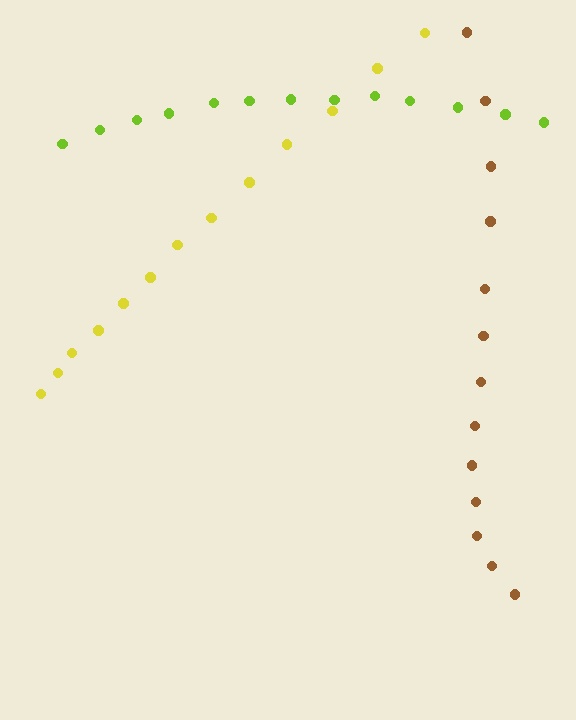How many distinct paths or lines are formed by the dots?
There are 3 distinct paths.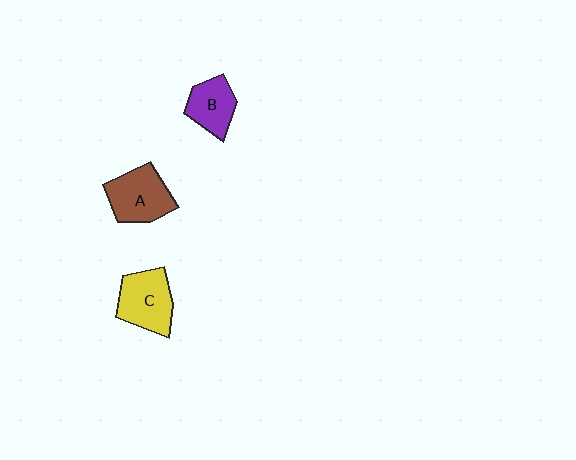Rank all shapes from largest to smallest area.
From largest to smallest: A (brown), C (yellow), B (purple).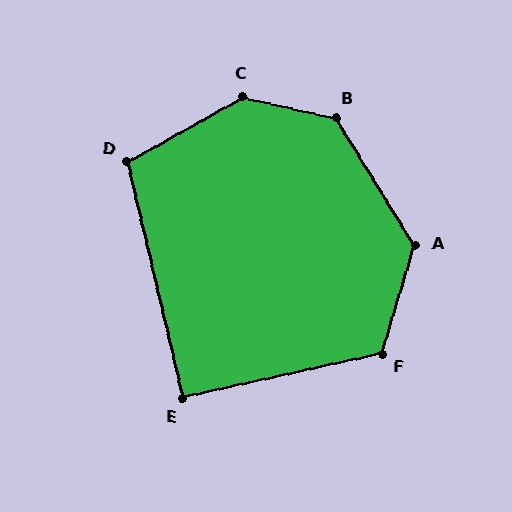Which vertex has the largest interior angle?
C, at approximately 138 degrees.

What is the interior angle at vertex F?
Approximately 119 degrees (obtuse).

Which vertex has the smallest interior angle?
E, at approximately 91 degrees.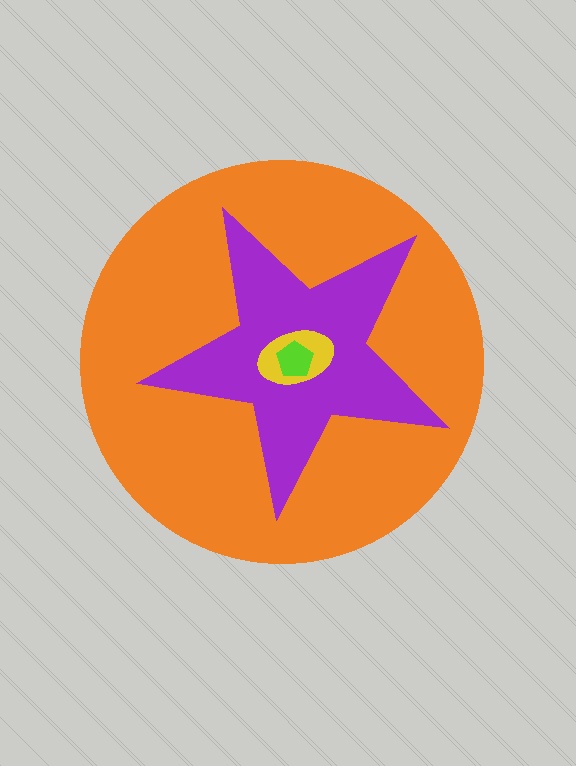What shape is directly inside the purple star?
The yellow ellipse.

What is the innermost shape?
The lime pentagon.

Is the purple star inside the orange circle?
Yes.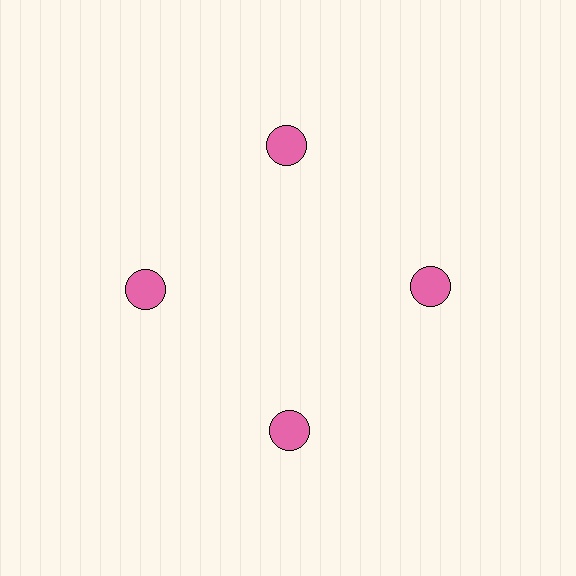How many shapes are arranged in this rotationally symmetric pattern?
There are 4 shapes, arranged in 4 groups of 1.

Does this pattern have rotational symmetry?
Yes, this pattern has 4-fold rotational symmetry. It looks the same after rotating 90 degrees around the center.